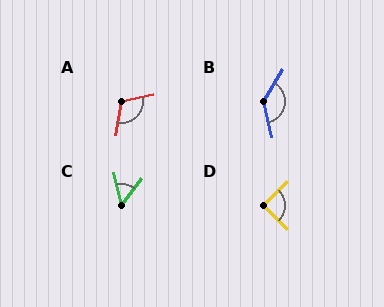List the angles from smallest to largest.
C (51°), D (88°), A (113°), B (136°).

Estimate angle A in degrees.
Approximately 113 degrees.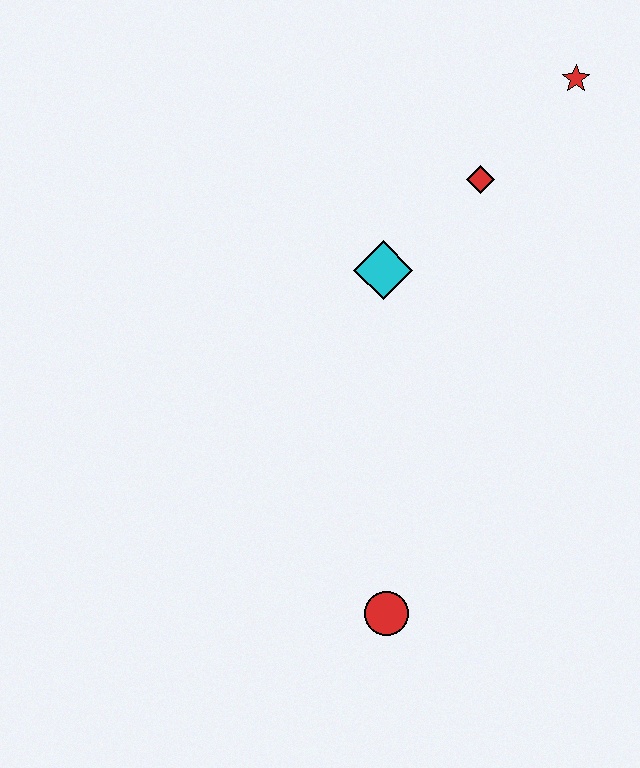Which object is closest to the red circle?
The cyan diamond is closest to the red circle.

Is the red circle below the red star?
Yes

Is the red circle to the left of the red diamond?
Yes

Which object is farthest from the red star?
The red circle is farthest from the red star.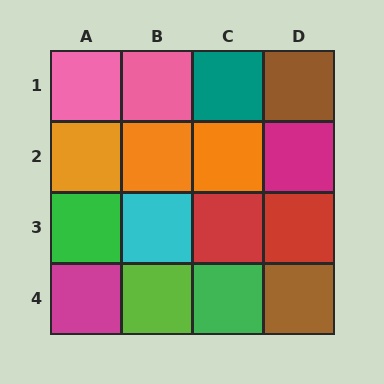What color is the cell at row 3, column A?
Green.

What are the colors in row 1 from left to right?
Pink, pink, teal, brown.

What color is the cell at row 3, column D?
Red.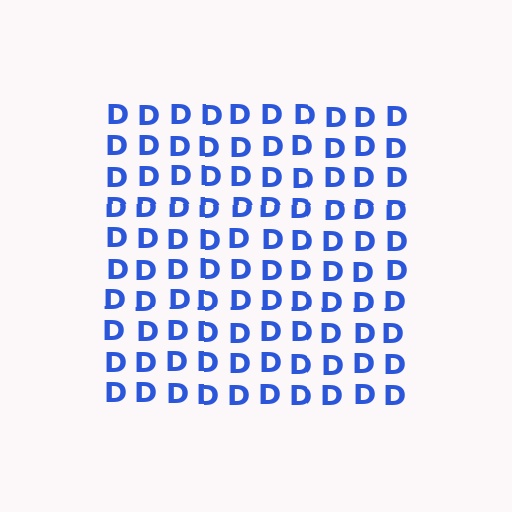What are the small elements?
The small elements are letter D's.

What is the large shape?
The large shape is a square.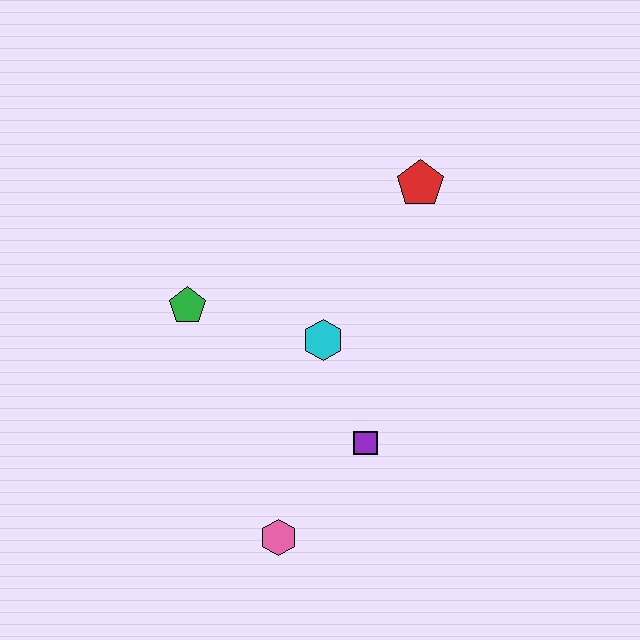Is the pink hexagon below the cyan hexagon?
Yes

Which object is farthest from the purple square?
The red pentagon is farthest from the purple square.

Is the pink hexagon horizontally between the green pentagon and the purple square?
Yes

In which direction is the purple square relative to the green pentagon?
The purple square is to the right of the green pentagon.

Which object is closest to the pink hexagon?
The purple square is closest to the pink hexagon.